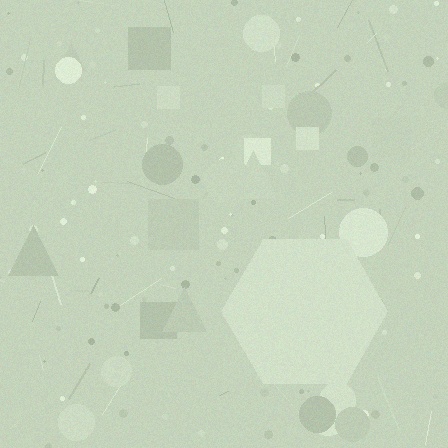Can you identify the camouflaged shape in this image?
The camouflaged shape is a hexagon.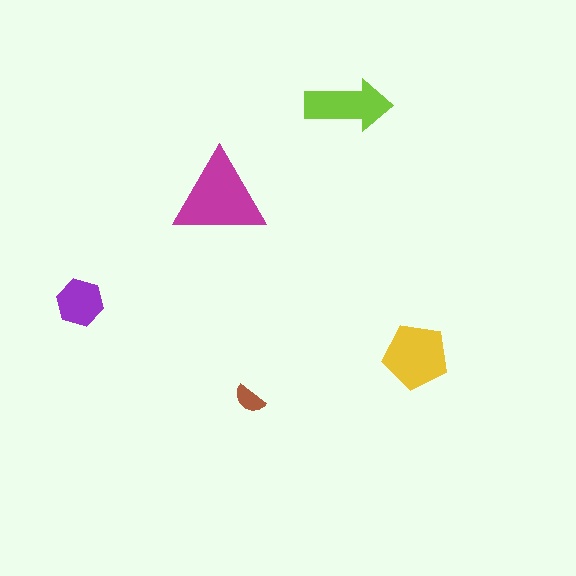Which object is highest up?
The lime arrow is topmost.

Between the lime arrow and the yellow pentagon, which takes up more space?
The yellow pentagon.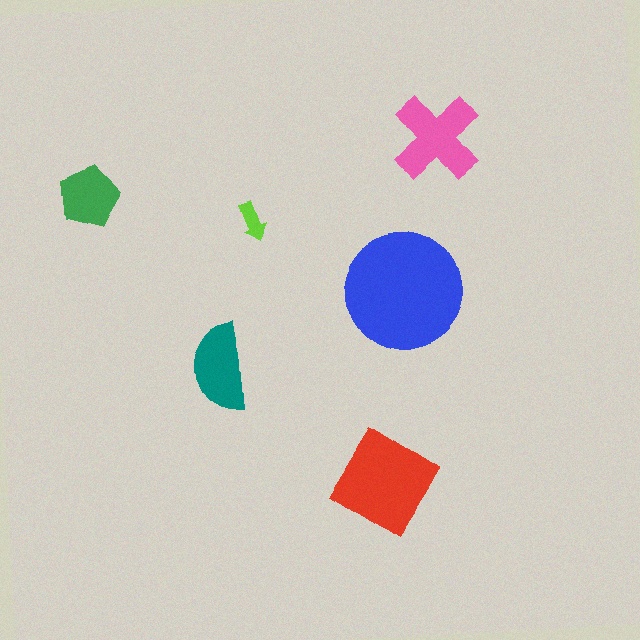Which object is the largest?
The blue circle.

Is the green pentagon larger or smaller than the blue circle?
Smaller.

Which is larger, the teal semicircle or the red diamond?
The red diamond.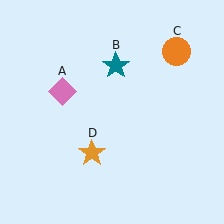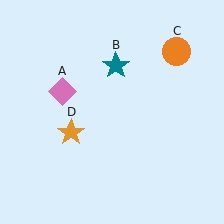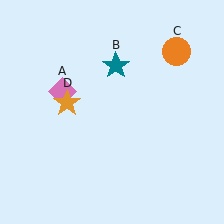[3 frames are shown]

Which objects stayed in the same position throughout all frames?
Pink diamond (object A) and teal star (object B) and orange circle (object C) remained stationary.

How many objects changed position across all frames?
1 object changed position: orange star (object D).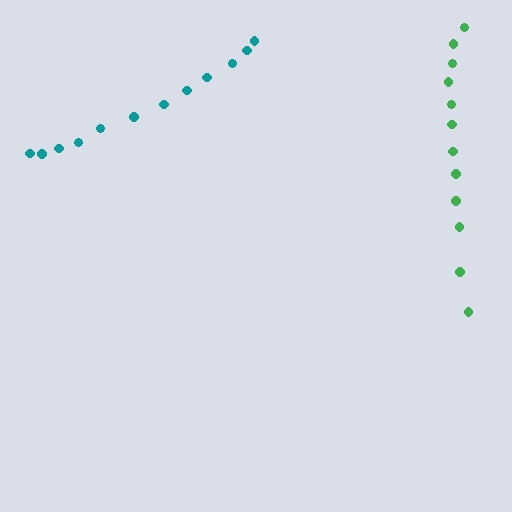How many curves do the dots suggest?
There are 2 distinct paths.